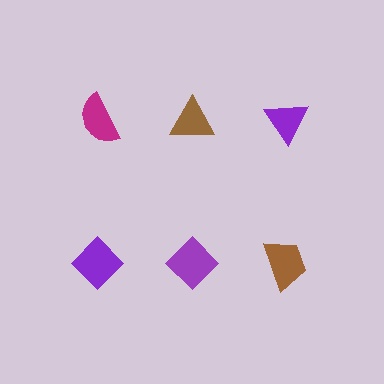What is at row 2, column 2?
A purple diamond.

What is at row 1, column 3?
A purple triangle.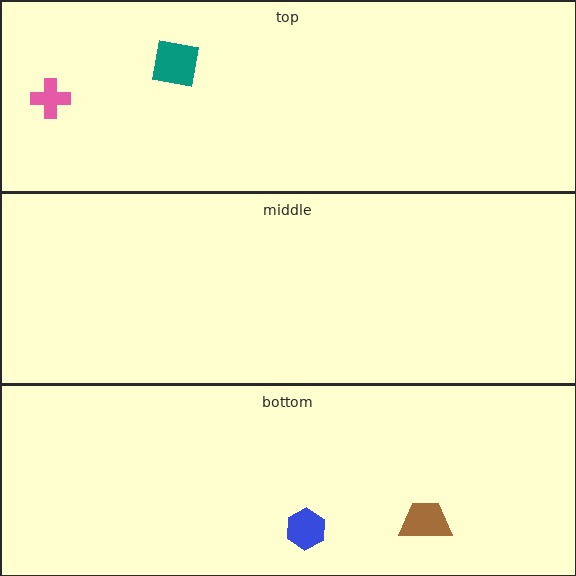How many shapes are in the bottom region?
2.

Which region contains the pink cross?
The top region.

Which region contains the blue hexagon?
The bottom region.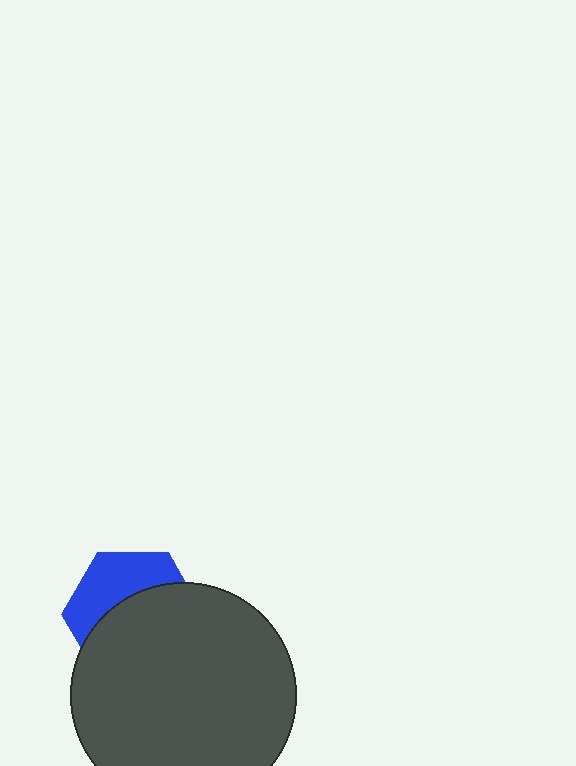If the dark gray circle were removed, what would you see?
You would see the complete blue hexagon.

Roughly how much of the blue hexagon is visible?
A small part of it is visible (roughly 40%).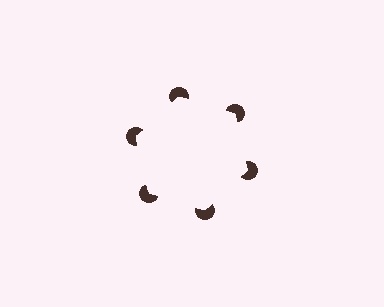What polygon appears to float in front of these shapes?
An illusory hexagon — its edges are inferred from the aligned wedge cuts in the pac-man discs, not physically drawn.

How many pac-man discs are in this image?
There are 6 — one at each vertex of the illusory hexagon.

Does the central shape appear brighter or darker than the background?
It typically appears slightly brighter than the background, even though no actual brightness change is drawn.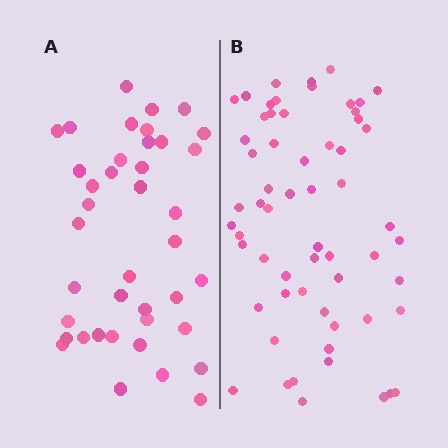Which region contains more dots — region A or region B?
Region B (the right region) has more dots.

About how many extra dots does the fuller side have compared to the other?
Region B has approximately 20 more dots than region A.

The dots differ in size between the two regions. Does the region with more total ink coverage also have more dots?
No. Region A has more total ink coverage because its dots are larger, but region B actually contains more individual dots. Total area can be misleading — the number of items is what matters here.